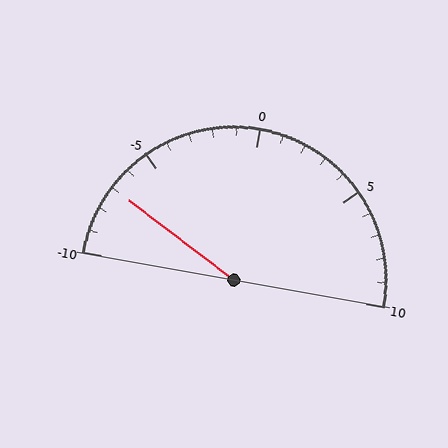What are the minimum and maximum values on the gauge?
The gauge ranges from -10 to 10.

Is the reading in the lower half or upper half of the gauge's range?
The reading is in the lower half of the range (-10 to 10).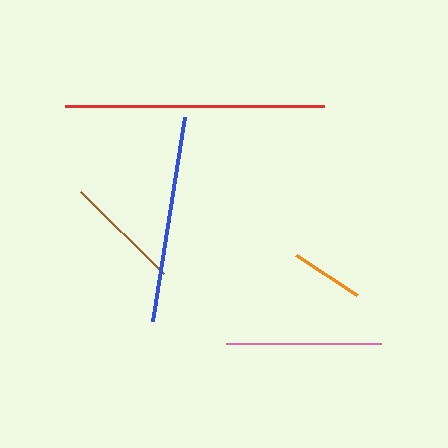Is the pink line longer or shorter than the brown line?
The pink line is longer than the brown line.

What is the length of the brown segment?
The brown segment is approximately 117 pixels long.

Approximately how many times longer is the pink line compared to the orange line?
The pink line is approximately 2.1 times the length of the orange line.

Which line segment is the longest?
The red line is the longest at approximately 259 pixels.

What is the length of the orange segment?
The orange segment is approximately 72 pixels long.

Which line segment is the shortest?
The orange line is the shortest at approximately 72 pixels.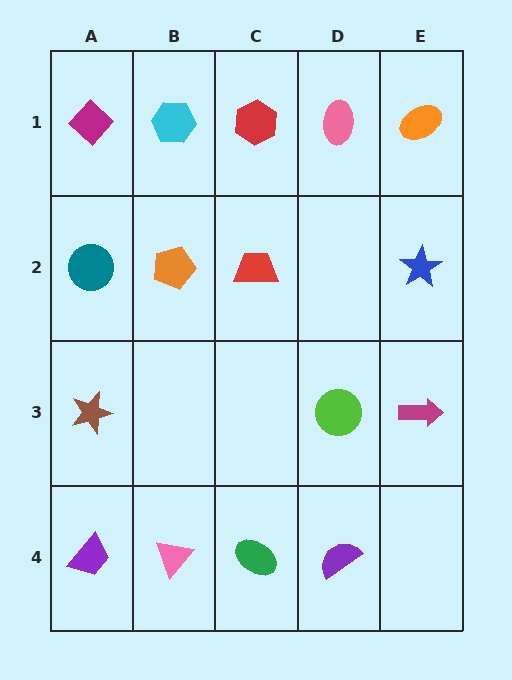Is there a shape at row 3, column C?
No, that cell is empty.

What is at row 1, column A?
A magenta diamond.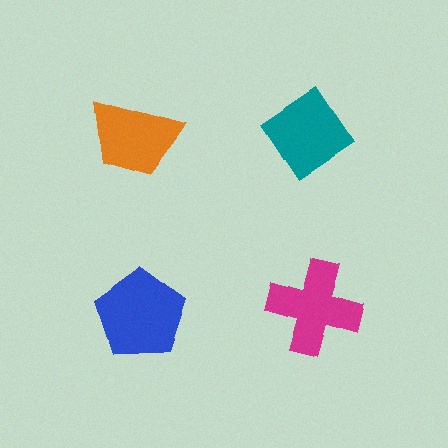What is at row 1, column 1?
An orange trapezoid.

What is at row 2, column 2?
A magenta cross.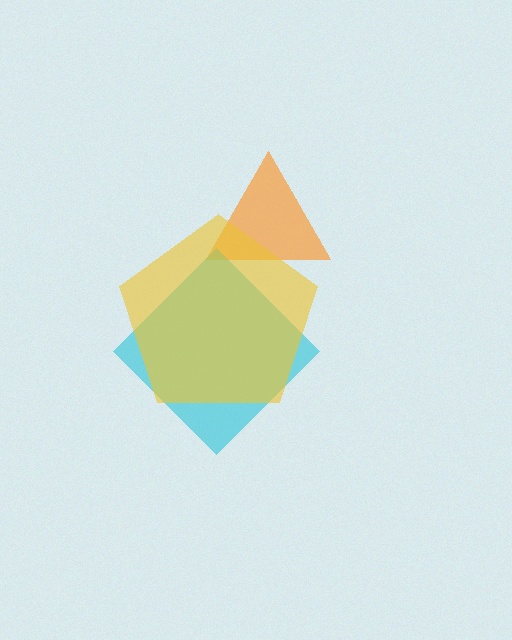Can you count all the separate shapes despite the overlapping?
Yes, there are 3 separate shapes.